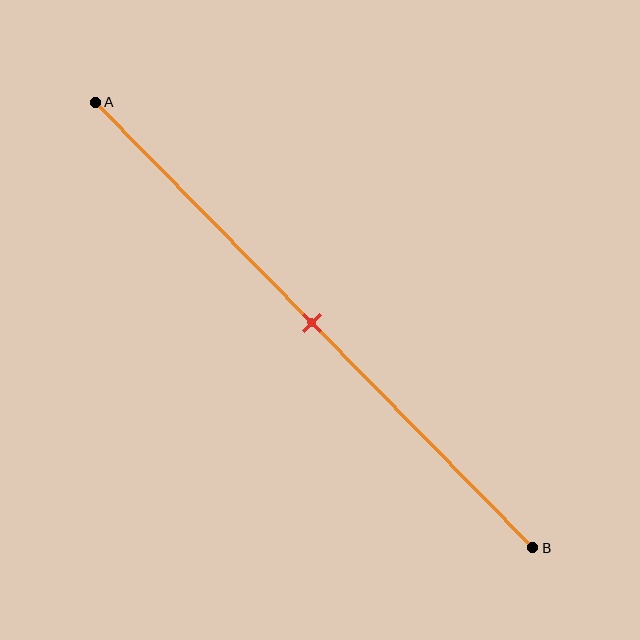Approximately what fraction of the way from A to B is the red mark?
The red mark is approximately 50% of the way from A to B.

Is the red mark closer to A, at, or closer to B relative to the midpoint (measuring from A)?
The red mark is approximately at the midpoint of segment AB.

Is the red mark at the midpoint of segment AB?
Yes, the mark is approximately at the midpoint.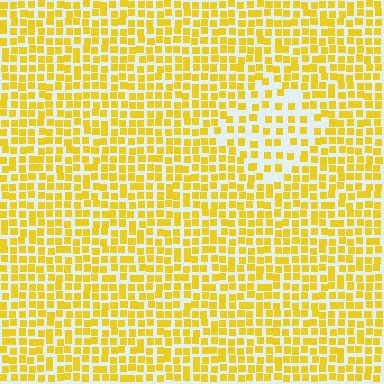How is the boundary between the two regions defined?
The boundary is defined by a change in element density (approximately 1.9x ratio). All elements are the same color, size, and shape.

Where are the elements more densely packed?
The elements are more densely packed outside the diamond boundary.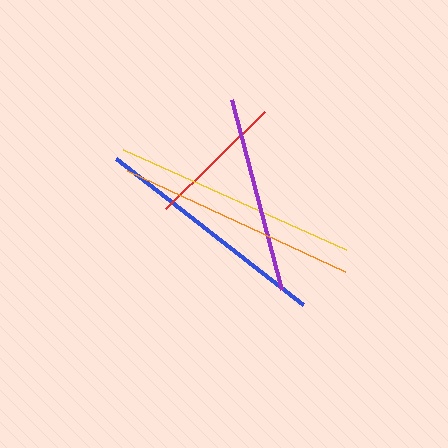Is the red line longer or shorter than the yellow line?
The yellow line is longer than the red line.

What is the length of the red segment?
The red segment is approximately 139 pixels long.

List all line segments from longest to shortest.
From longest to shortest: yellow, orange, blue, purple, red.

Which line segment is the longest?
The yellow line is the longest at approximately 245 pixels.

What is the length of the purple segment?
The purple segment is approximately 197 pixels long.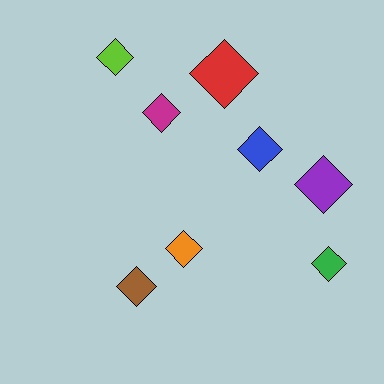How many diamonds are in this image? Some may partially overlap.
There are 8 diamonds.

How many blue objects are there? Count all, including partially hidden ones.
There is 1 blue object.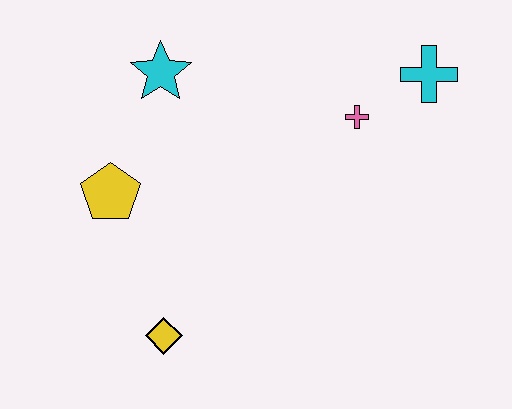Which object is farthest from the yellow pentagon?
The cyan cross is farthest from the yellow pentagon.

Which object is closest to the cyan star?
The yellow pentagon is closest to the cyan star.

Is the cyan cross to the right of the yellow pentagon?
Yes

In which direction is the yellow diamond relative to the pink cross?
The yellow diamond is below the pink cross.